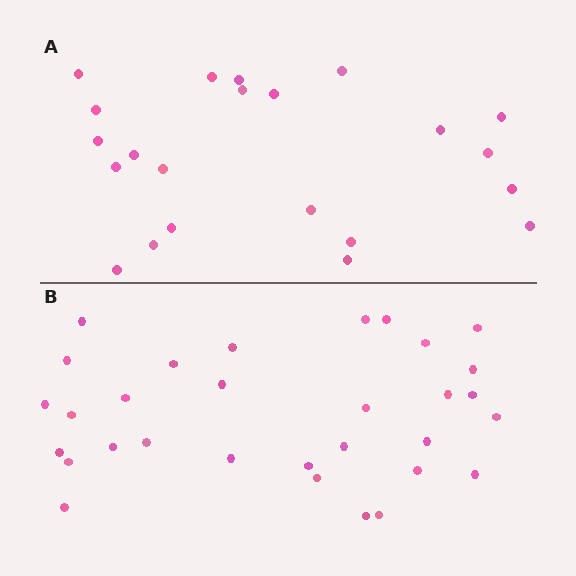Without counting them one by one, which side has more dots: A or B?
Region B (the bottom region) has more dots.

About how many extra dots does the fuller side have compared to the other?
Region B has roughly 8 or so more dots than region A.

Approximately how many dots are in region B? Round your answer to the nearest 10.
About 30 dots. (The exact count is 31, which rounds to 30.)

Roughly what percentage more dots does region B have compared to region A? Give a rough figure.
About 40% more.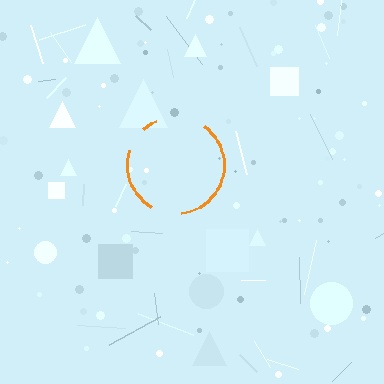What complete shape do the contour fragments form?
The contour fragments form a circle.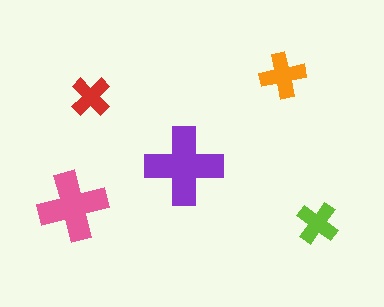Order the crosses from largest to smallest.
the purple one, the pink one, the orange one, the lime one, the red one.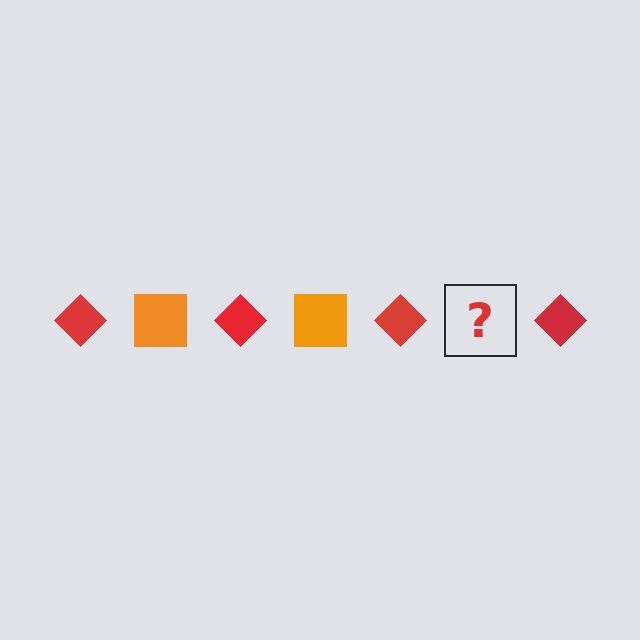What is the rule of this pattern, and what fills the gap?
The rule is that the pattern alternates between red diamond and orange square. The gap should be filled with an orange square.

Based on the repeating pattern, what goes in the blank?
The blank should be an orange square.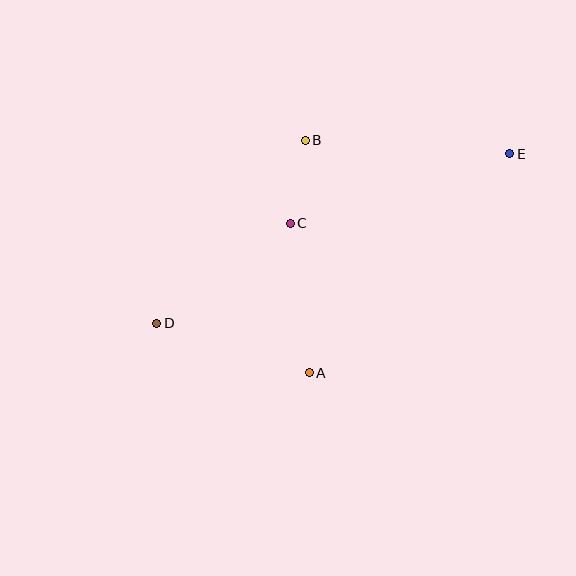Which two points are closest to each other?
Points B and C are closest to each other.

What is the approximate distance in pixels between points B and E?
The distance between B and E is approximately 204 pixels.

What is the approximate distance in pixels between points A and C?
The distance between A and C is approximately 151 pixels.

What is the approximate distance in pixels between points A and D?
The distance between A and D is approximately 160 pixels.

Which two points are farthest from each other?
Points D and E are farthest from each other.